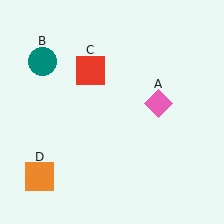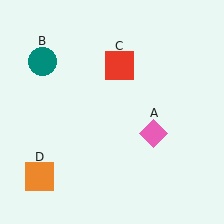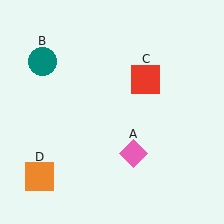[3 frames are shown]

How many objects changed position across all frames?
2 objects changed position: pink diamond (object A), red square (object C).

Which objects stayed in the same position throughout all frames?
Teal circle (object B) and orange square (object D) remained stationary.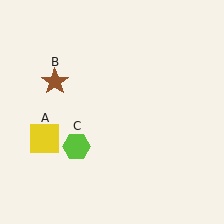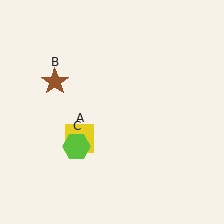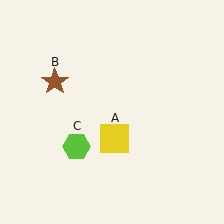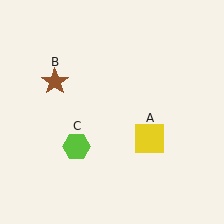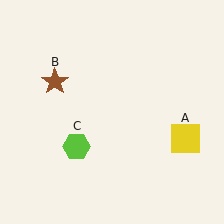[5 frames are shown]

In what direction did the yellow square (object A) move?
The yellow square (object A) moved right.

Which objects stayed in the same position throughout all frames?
Brown star (object B) and lime hexagon (object C) remained stationary.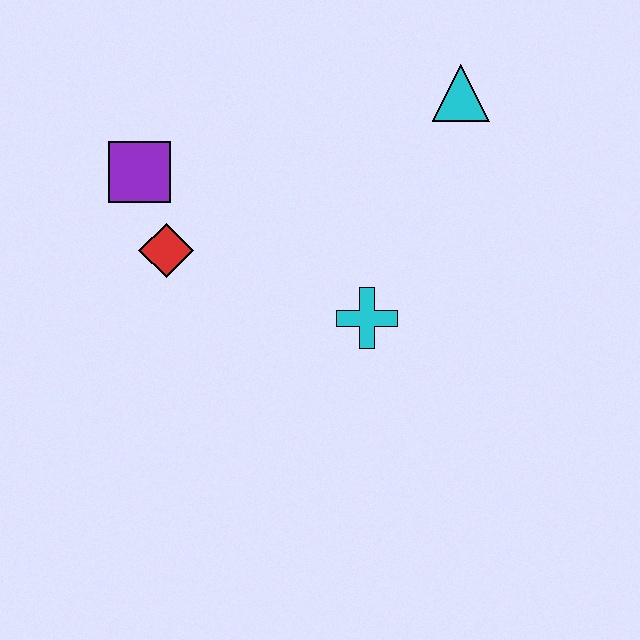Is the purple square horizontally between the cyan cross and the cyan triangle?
No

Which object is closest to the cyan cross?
The red diamond is closest to the cyan cross.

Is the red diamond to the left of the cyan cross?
Yes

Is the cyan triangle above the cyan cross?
Yes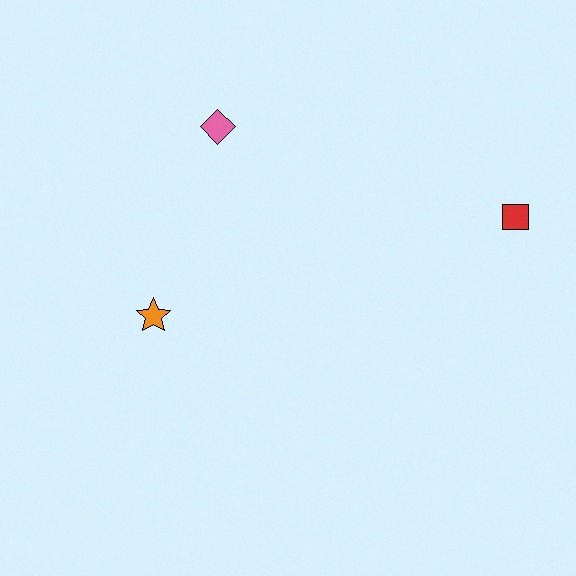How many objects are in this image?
There are 3 objects.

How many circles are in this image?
There are no circles.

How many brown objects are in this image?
There are no brown objects.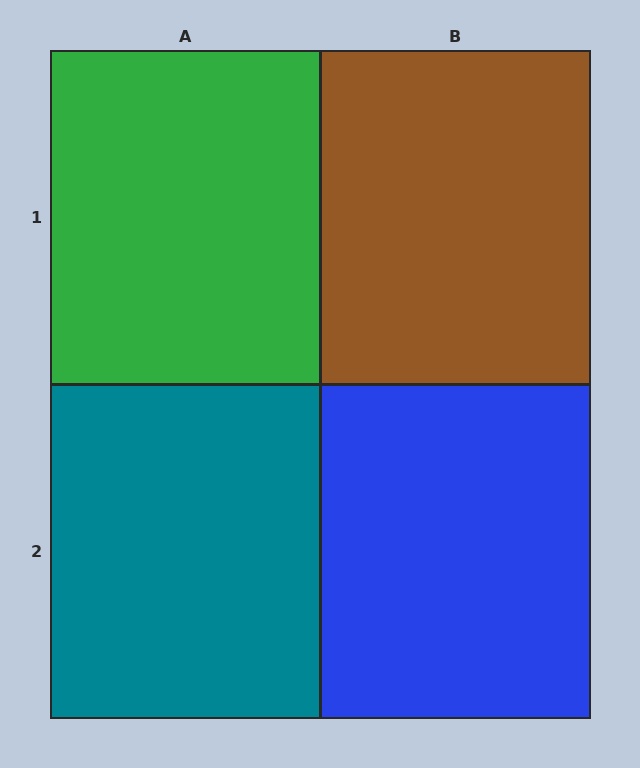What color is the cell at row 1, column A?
Green.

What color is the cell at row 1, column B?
Brown.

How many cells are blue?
1 cell is blue.